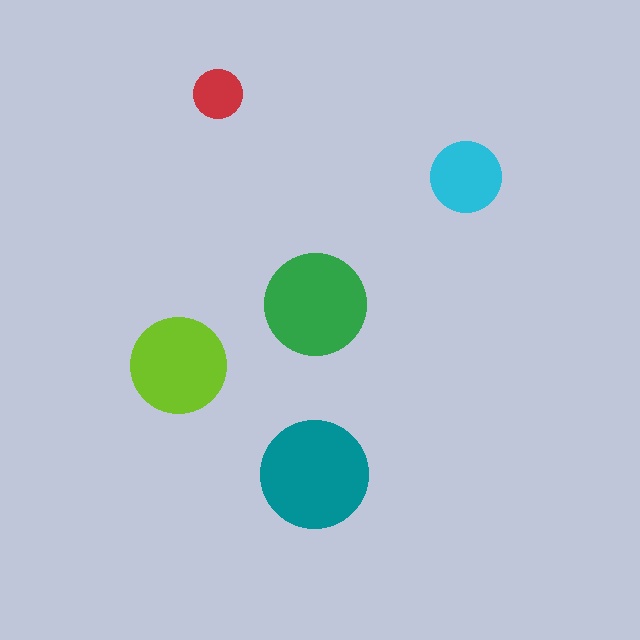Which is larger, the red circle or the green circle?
The green one.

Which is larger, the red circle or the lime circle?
The lime one.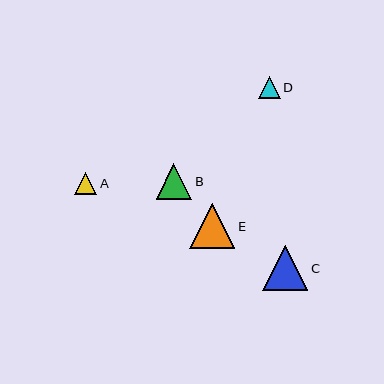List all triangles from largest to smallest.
From largest to smallest: C, E, B, A, D.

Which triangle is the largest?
Triangle C is the largest with a size of approximately 45 pixels.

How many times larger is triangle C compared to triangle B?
Triangle C is approximately 1.3 times the size of triangle B.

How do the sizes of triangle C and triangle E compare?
Triangle C and triangle E are approximately the same size.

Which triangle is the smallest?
Triangle D is the smallest with a size of approximately 22 pixels.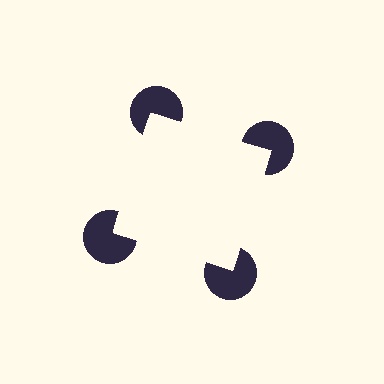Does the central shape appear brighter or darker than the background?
It typically appears slightly brighter than the background, even though no actual brightness change is drawn.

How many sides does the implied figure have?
4 sides.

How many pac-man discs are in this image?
There are 4 — one at each vertex of the illusory square.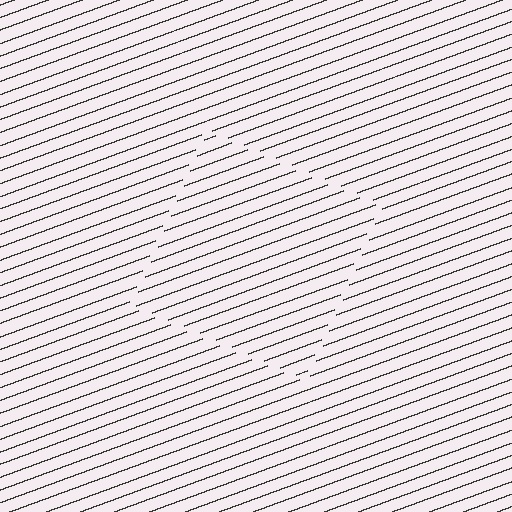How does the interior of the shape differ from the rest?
The interior of the shape contains the same grating, shifted by half a period — the contour is defined by the phase discontinuity where line-ends from the inner and outer gratings abut.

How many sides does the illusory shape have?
4 sides — the line-ends trace a square.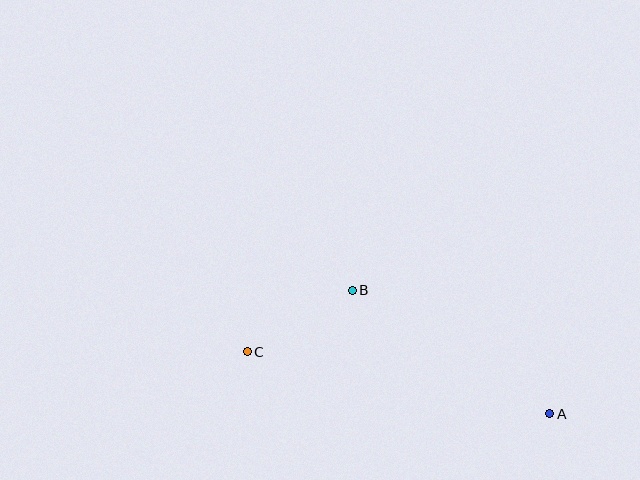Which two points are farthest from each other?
Points A and C are farthest from each other.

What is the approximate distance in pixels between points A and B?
The distance between A and B is approximately 233 pixels.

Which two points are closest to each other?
Points B and C are closest to each other.